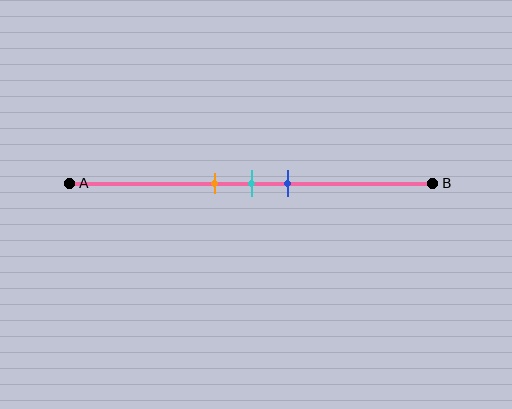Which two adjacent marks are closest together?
The orange and cyan marks are the closest adjacent pair.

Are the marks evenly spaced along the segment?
Yes, the marks are approximately evenly spaced.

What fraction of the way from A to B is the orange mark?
The orange mark is approximately 40% (0.4) of the way from A to B.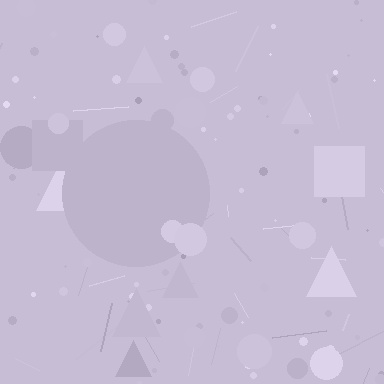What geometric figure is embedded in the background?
A circle is embedded in the background.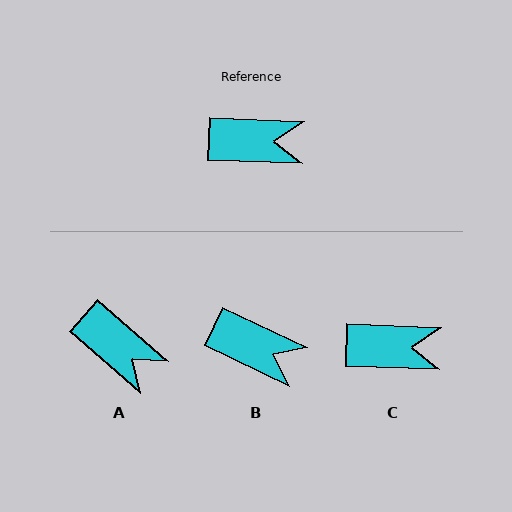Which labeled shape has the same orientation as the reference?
C.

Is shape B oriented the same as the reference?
No, it is off by about 23 degrees.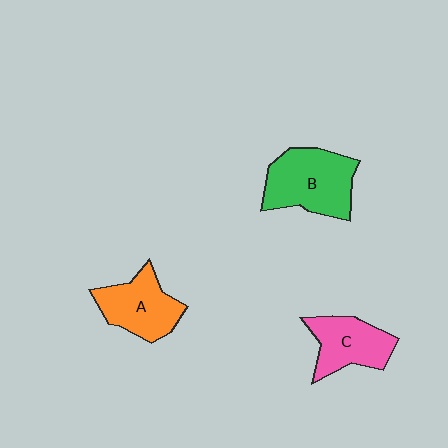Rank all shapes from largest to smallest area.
From largest to smallest: B (green), A (orange), C (pink).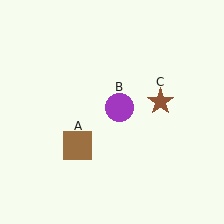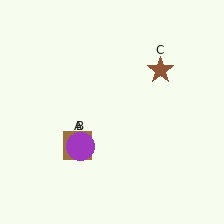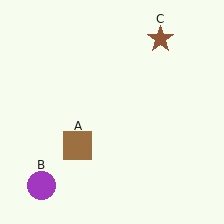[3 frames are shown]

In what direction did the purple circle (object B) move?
The purple circle (object B) moved down and to the left.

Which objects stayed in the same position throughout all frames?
Brown square (object A) remained stationary.